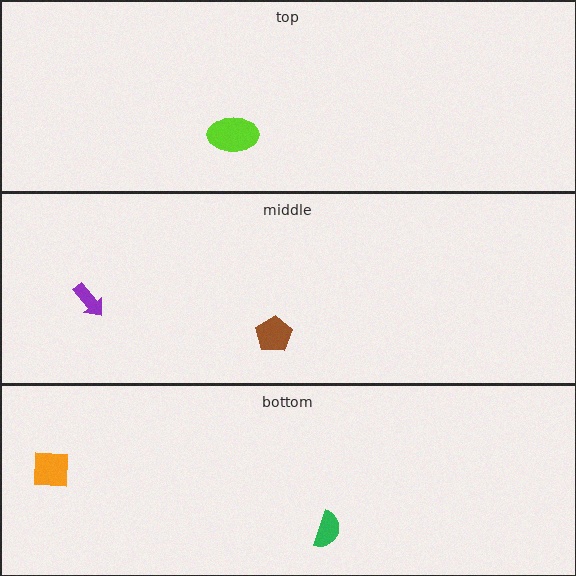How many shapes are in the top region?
1.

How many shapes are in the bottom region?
2.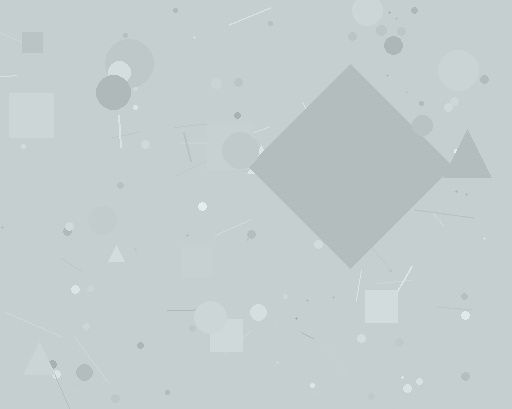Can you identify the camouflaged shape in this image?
The camouflaged shape is a diamond.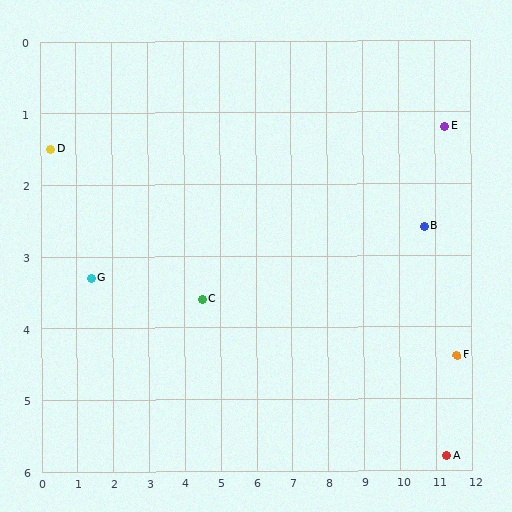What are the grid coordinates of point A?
Point A is at approximately (11.3, 5.8).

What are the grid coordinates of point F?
Point F is at approximately (11.6, 4.4).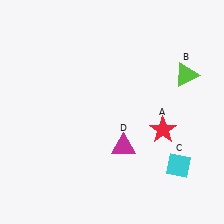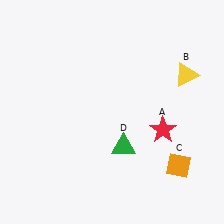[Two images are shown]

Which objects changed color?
B changed from lime to yellow. C changed from cyan to orange. D changed from magenta to green.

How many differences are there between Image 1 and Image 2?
There are 3 differences between the two images.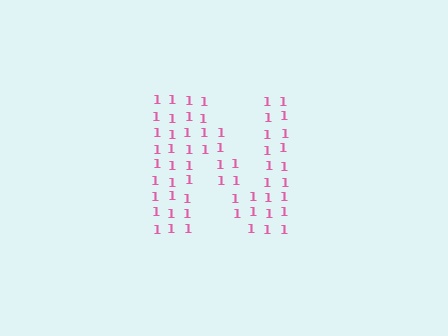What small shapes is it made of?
It is made of small digit 1's.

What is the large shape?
The large shape is the letter N.